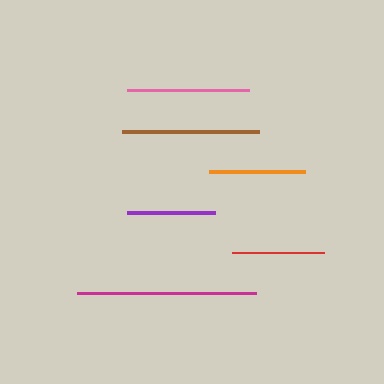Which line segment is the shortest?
The purple line is the shortest at approximately 88 pixels.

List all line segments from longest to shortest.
From longest to shortest: magenta, brown, pink, orange, red, purple.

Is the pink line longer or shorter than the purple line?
The pink line is longer than the purple line.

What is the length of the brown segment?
The brown segment is approximately 136 pixels long.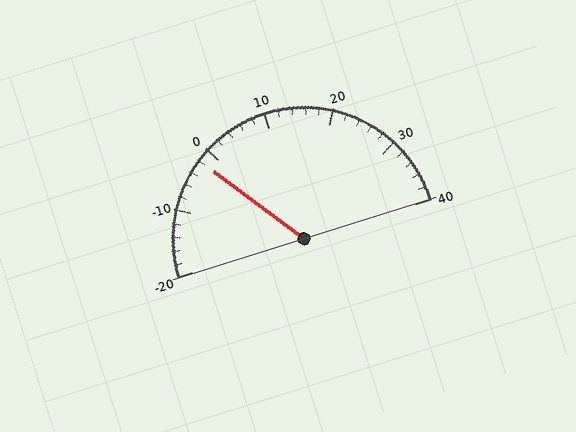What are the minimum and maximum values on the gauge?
The gauge ranges from -20 to 40.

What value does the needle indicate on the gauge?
The needle indicates approximately -2.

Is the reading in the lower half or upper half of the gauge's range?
The reading is in the lower half of the range (-20 to 40).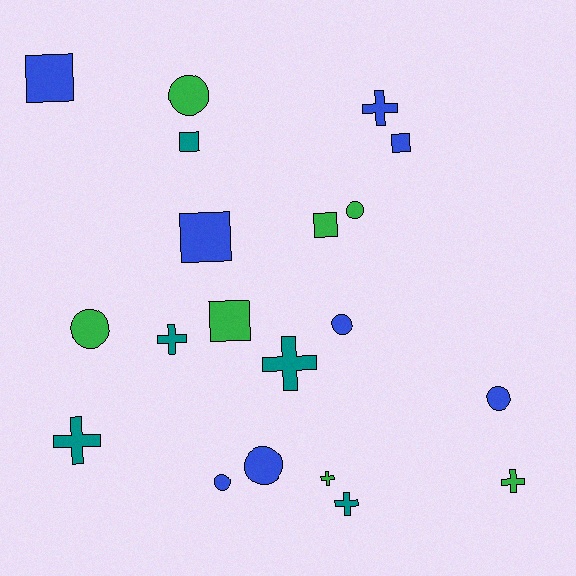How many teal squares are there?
There is 1 teal square.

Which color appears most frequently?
Blue, with 8 objects.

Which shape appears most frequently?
Cross, with 7 objects.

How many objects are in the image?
There are 20 objects.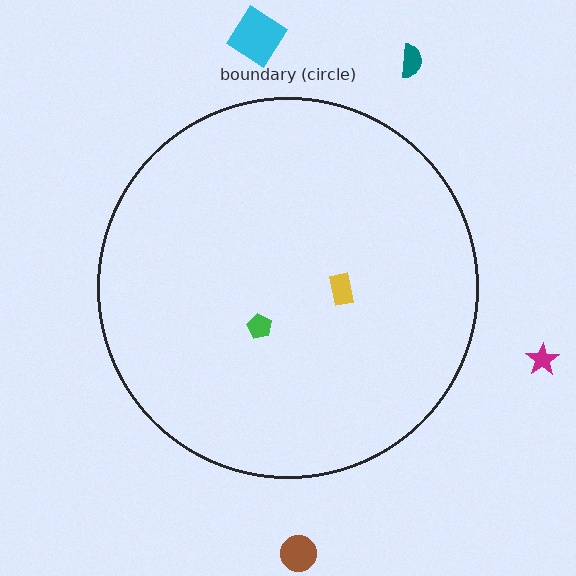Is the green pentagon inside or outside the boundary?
Inside.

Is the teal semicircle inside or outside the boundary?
Outside.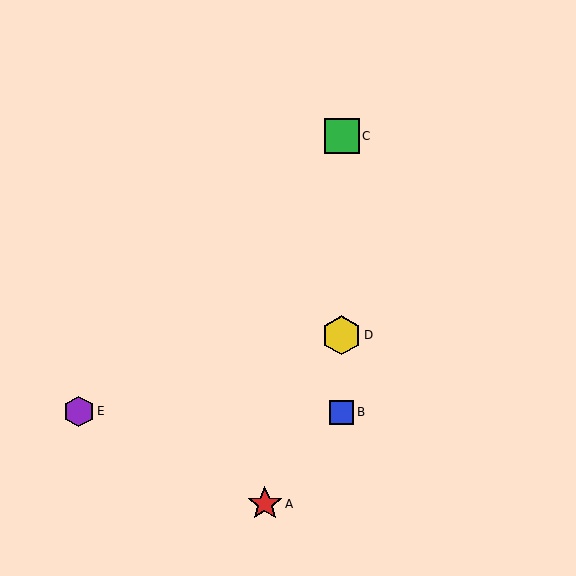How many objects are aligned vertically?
3 objects (B, C, D) are aligned vertically.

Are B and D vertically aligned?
Yes, both are at x≈342.